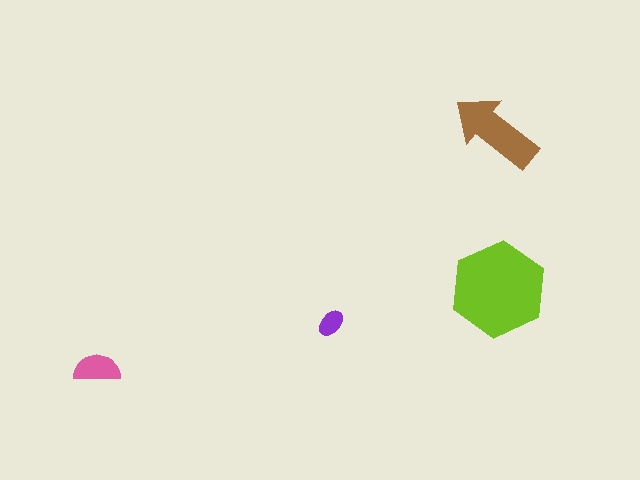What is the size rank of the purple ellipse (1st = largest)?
4th.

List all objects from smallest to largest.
The purple ellipse, the pink semicircle, the brown arrow, the lime hexagon.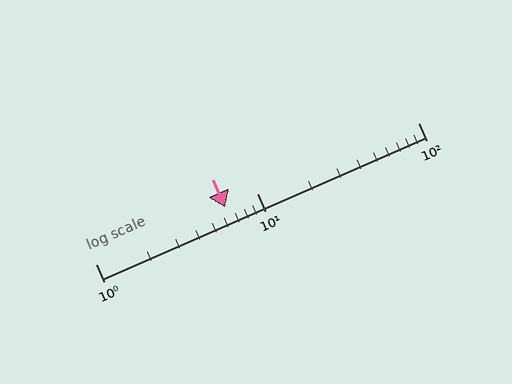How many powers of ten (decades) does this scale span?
The scale spans 2 decades, from 1 to 100.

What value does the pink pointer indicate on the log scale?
The pointer indicates approximately 6.4.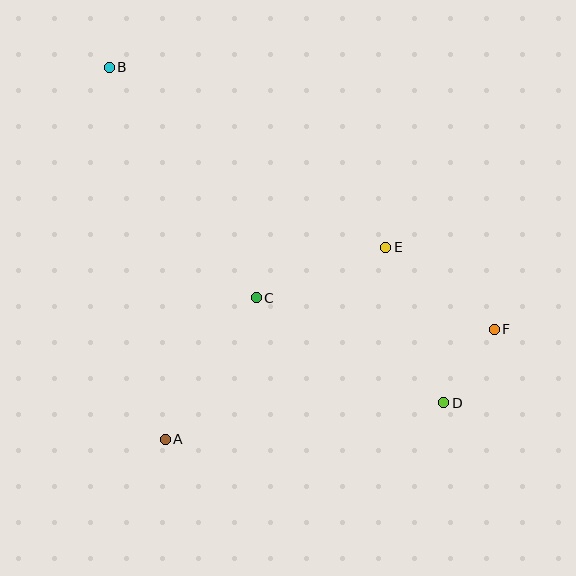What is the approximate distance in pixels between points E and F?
The distance between E and F is approximately 136 pixels.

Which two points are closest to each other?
Points D and F are closest to each other.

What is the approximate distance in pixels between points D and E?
The distance between D and E is approximately 166 pixels.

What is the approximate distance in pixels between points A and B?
The distance between A and B is approximately 376 pixels.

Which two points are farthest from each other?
Points B and D are farthest from each other.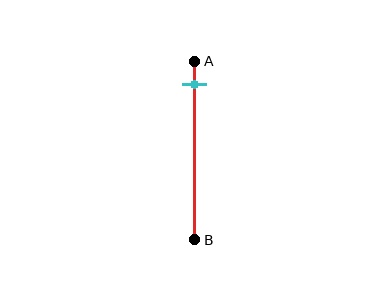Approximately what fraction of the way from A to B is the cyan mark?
The cyan mark is approximately 15% of the way from A to B.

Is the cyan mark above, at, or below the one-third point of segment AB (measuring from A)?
The cyan mark is above the one-third point of segment AB.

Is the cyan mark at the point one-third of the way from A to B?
No, the mark is at about 15% from A, not at the 33% one-third point.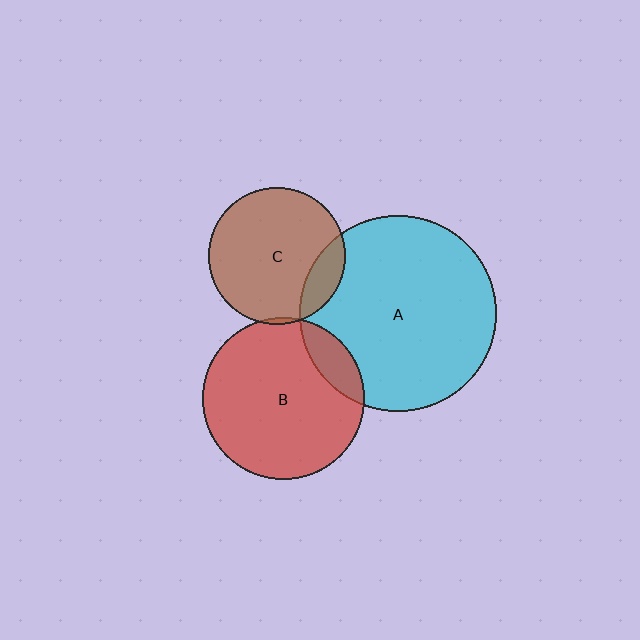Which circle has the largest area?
Circle A (cyan).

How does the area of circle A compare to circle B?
Approximately 1.5 times.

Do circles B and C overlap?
Yes.